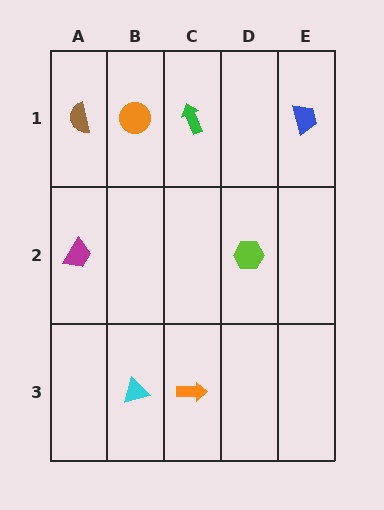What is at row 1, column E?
A blue trapezoid.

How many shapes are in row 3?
2 shapes.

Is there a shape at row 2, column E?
No, that cell is empty.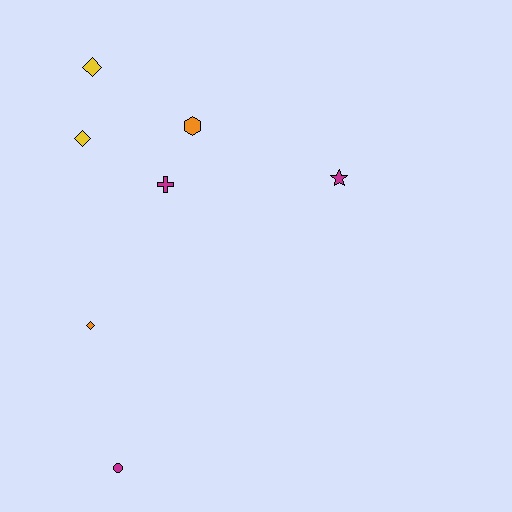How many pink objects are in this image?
There are no pink objects.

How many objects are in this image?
There are 7 objects.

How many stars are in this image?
There is 1 star.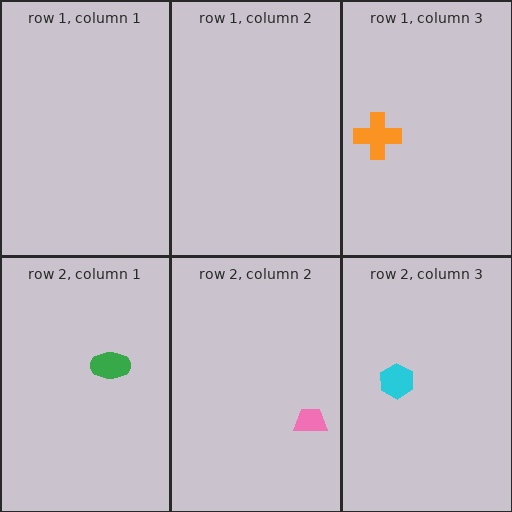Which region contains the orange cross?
The row 1, column 3 region.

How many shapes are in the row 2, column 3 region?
1.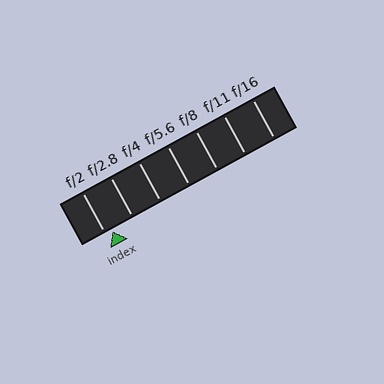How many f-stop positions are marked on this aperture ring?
There are 7 f-stop positions marked.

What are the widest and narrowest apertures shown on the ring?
The widest aperture shown is f/2 and the narrowest is f/16.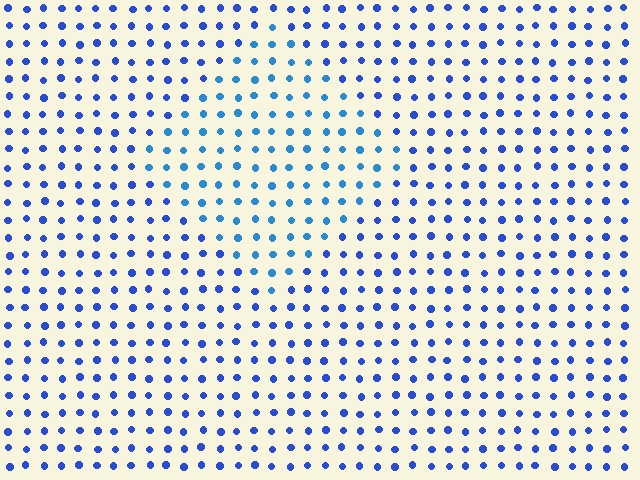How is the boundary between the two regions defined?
The boundary is defined purely by a slight shift in hue (about 23 degrees). Spacing, size, and orientation are identical on both sides.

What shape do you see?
I see a diamond.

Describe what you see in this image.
The image is filled with small blue elements in a uniform arrangement. A diamond-shaped region is visible where the elements are tinted to a slightly different hue, forming a subtle color boundary.